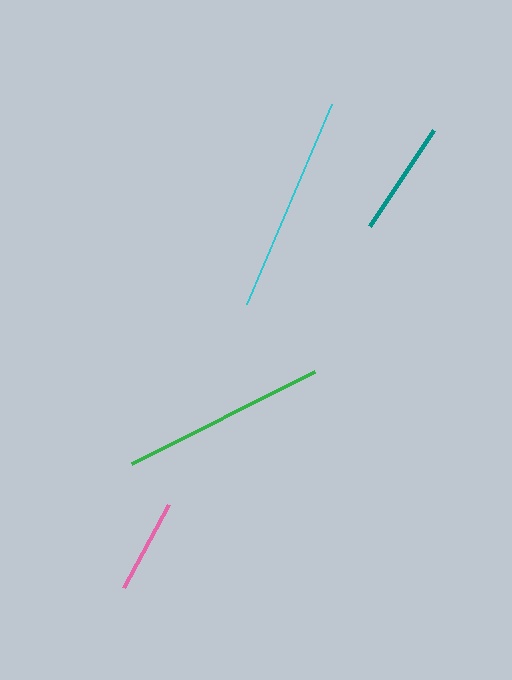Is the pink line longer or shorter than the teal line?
The teal line is longer than the pink line.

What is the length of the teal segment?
The teal segment is approximately 116 pixels long.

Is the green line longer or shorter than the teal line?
The green line is longer than the teal line.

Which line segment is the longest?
The cyan line is the longest at approximately 217 pixels.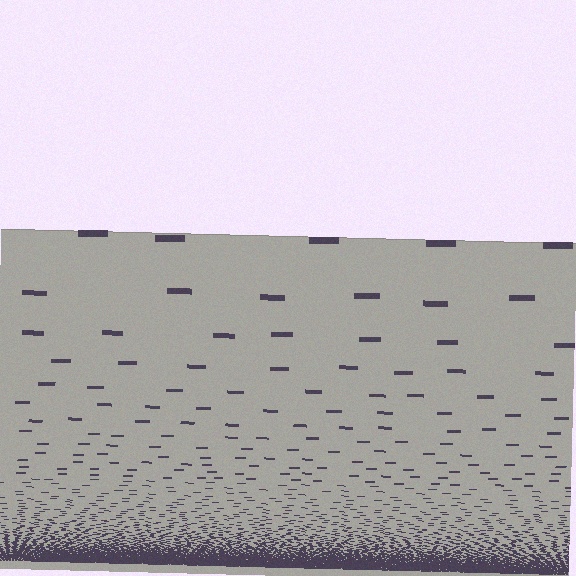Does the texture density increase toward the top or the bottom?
Density increases toward the bottom.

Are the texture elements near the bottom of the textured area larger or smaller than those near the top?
Smaller. The gradient is inverted — elements near the bottom are smaller and denser.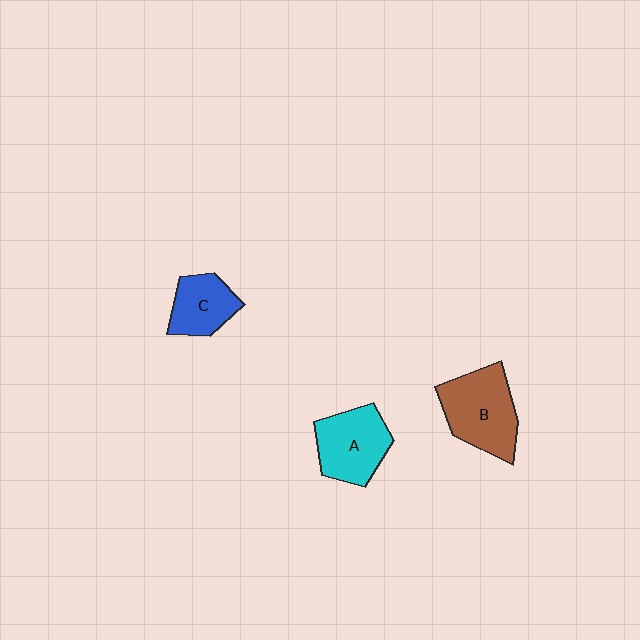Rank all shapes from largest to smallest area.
From largest to smallest: B (brown), A (cyan), C (blue).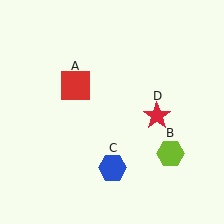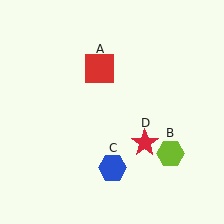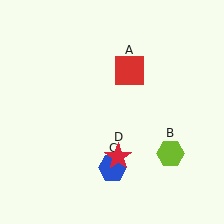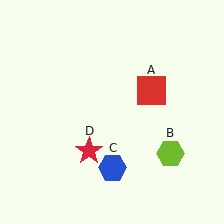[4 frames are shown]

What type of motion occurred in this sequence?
The red square (object A), red star (object D) rotated clockwise around the center of the scene.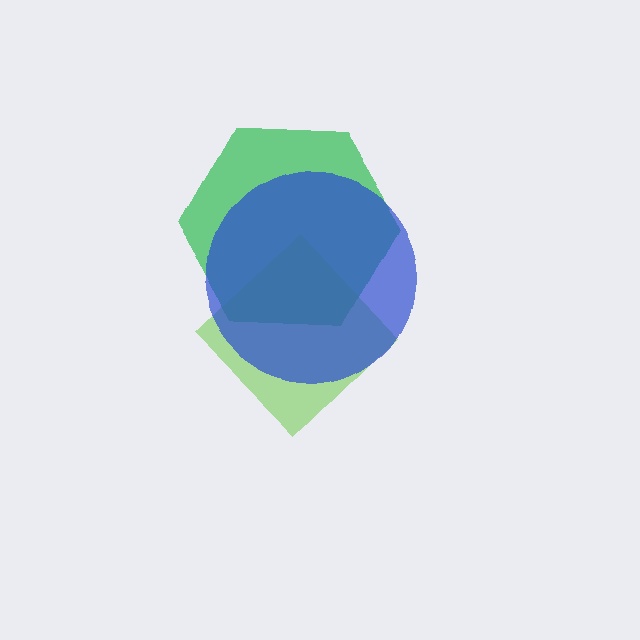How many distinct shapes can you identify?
There are 3 distinct shapes: a green hexagon, a lime diamond, a blue circle.